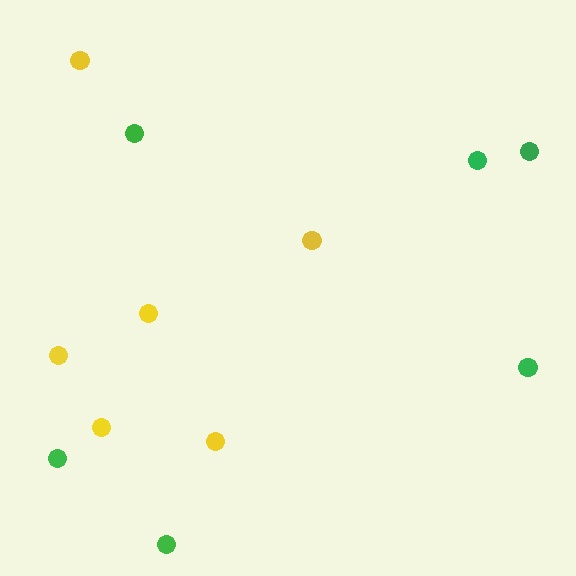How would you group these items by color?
There are 2 groups: one group of yellow circles (6) and one group of green circles (6).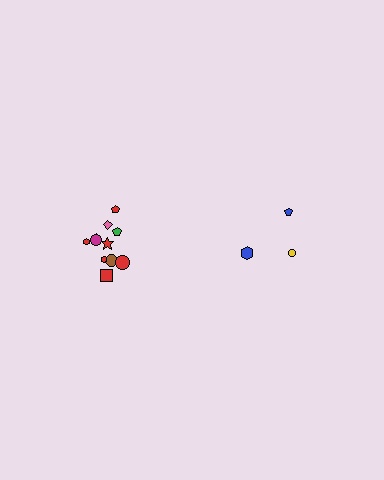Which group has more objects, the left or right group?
The left group.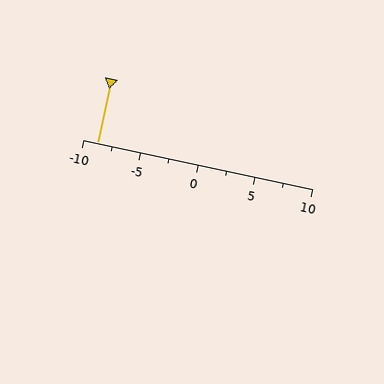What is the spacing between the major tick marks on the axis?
The major ticks are spaced 5 apart.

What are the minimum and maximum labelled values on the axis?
The axis runs from -10 to 10.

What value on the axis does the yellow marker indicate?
The marker indicates approximately -8.8.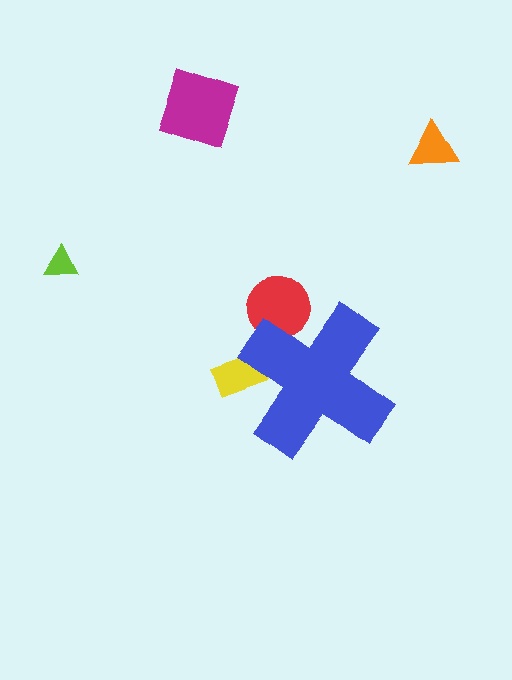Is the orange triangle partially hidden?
No, the orange triangle is fully visible.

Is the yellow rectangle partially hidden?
Yes, the yellow rectangle is partially hidden behind the blue cross.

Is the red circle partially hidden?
Yes, the red circle is partially hidden behind the blue cross.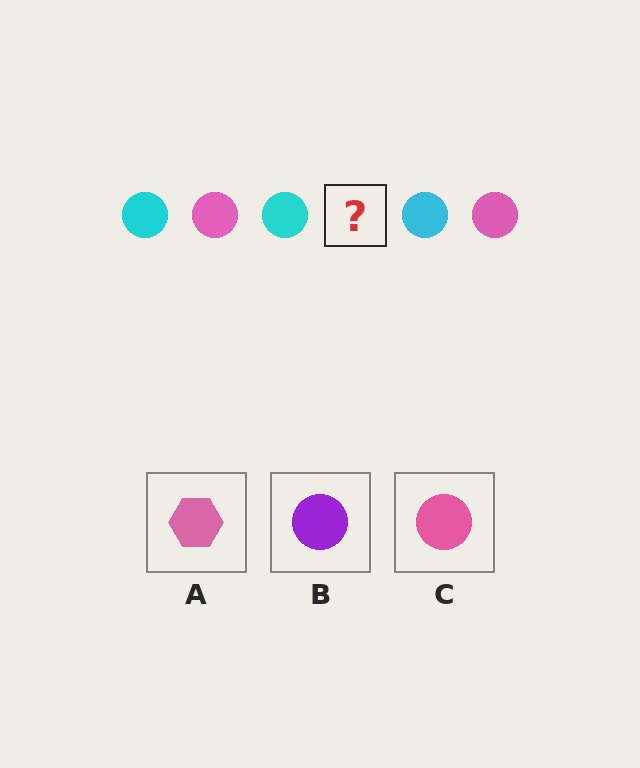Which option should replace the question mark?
Option C.